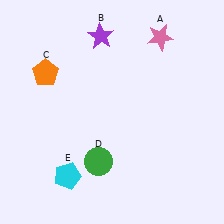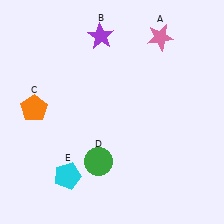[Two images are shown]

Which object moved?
The orange pentagon (C) moved down.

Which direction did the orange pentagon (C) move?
The orange pentagon (C) moved down.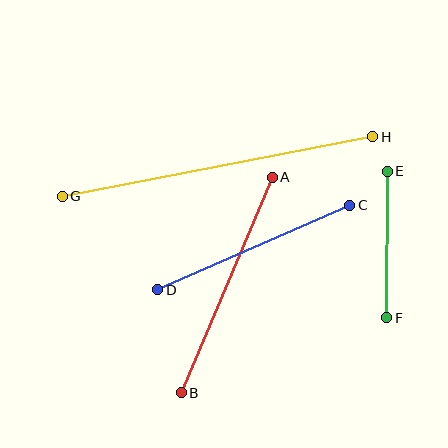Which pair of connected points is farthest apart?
Points G and H are farthest apart.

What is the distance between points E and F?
The distance is approximately 146 pixels.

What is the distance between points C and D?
The distance is approximately 210 pixels.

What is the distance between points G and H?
The distance is approximately 316 pixels.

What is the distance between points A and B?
The distance is approximately 234 pixels.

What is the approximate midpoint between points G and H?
The midpoint is at approximately (218, 166) pixels.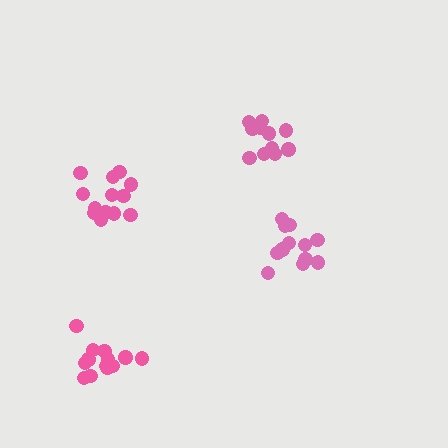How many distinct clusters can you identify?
There are 4 distinct clusters.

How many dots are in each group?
Group 1: 13 dots, Group 2: 12 dots, Group 3: 11 dots, Group 4: 13 dots (49 total).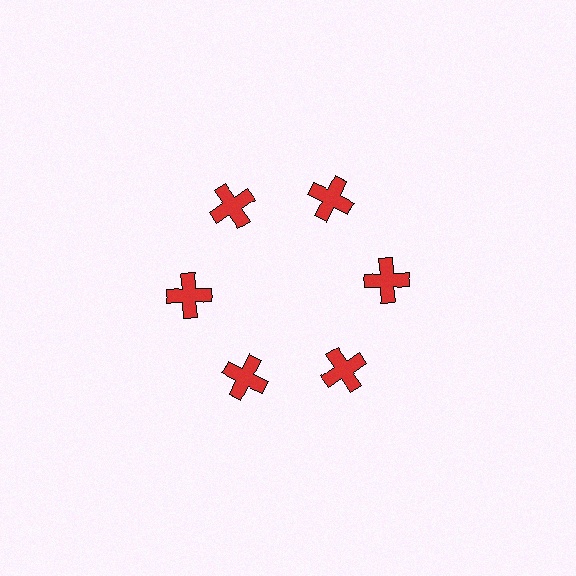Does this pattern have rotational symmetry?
Yes, this pattern has 6-fold rotational symmetry. It looks the same after rotating 60 degrees around the center.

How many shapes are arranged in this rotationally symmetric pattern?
There are 6 shapes, arranged in 6 groups of 1.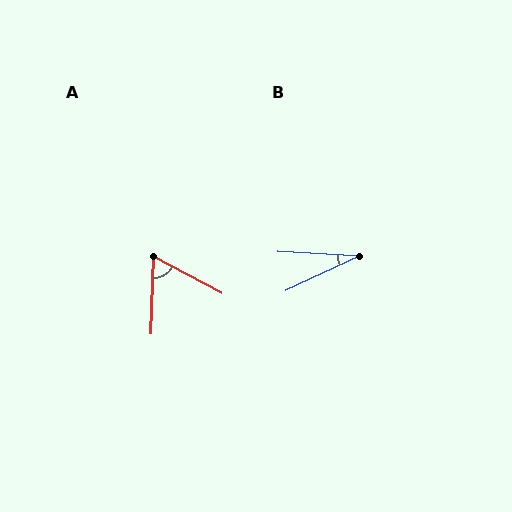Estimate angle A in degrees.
Approximately 64 degrees.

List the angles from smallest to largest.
B (28°), A (64°).